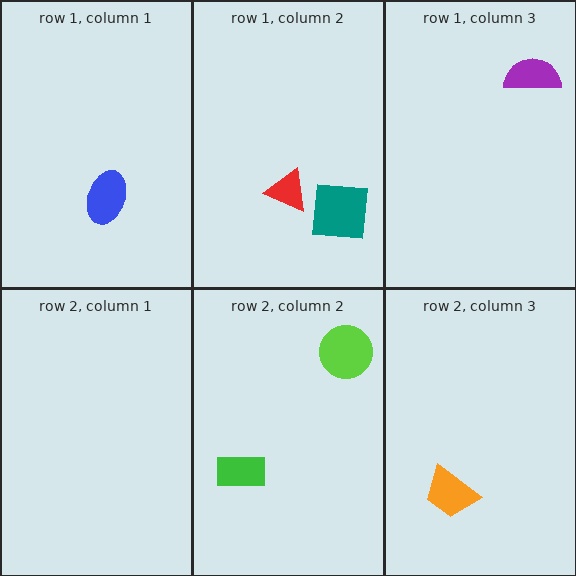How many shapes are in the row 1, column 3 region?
1.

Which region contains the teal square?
The row 1, column 2 region.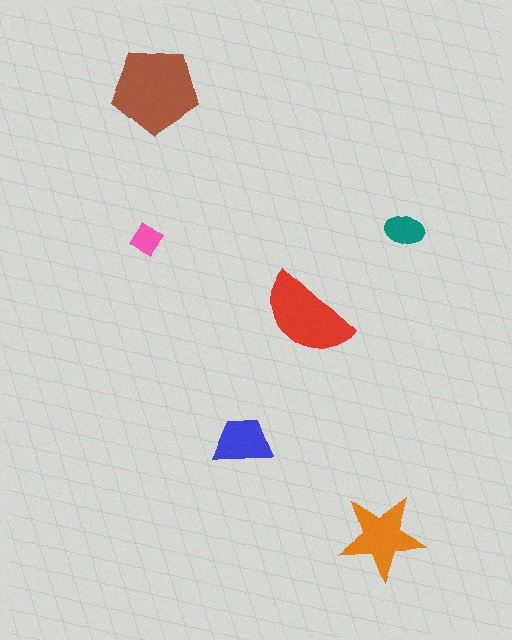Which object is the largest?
The brown pentagon.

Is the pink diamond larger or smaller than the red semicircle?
Smaller.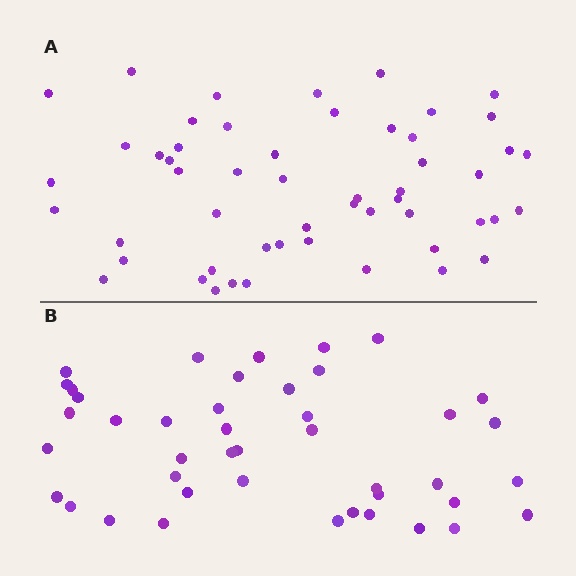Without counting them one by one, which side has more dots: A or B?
Region A (the top region) has more dots.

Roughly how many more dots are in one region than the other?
Region A has roughly 10 or so more dots than region B.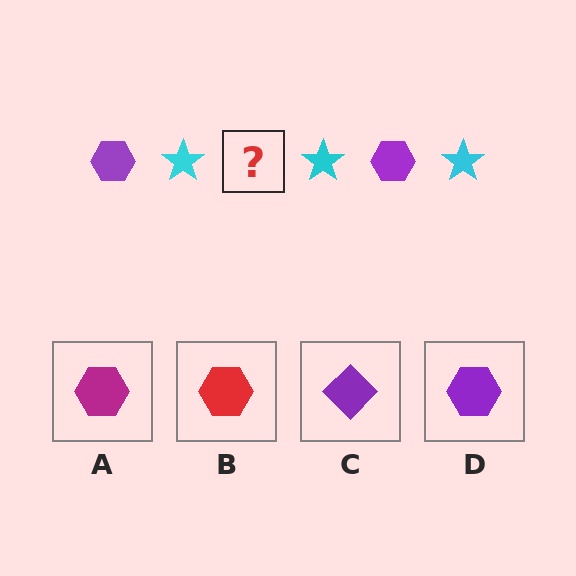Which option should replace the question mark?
Option D.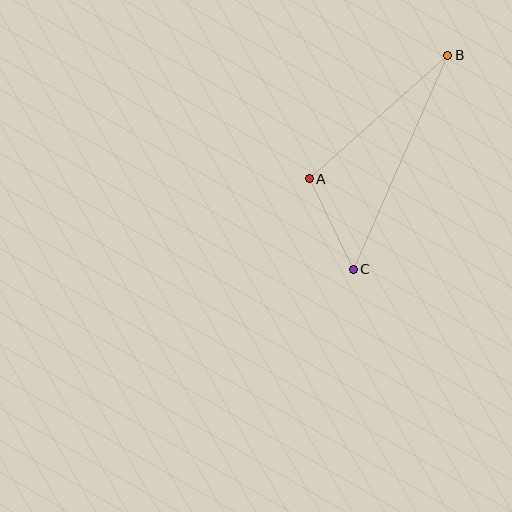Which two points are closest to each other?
Points A and C are closest to each other.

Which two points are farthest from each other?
Points B and C are farthest from each other.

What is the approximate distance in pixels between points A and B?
The distance between A and B is approximately 185 pixels.